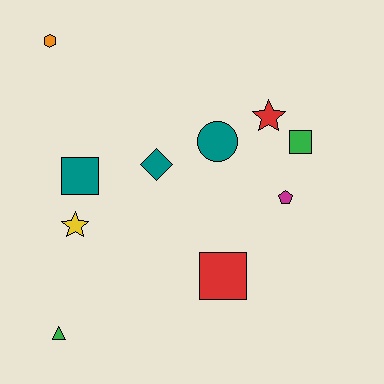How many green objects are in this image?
There are 2 green objects.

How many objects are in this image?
There are 10 objects.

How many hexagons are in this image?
There is 1 hexagon.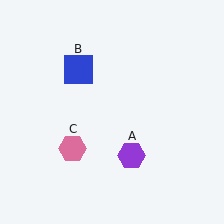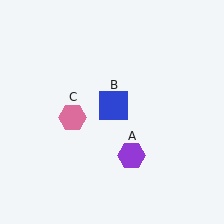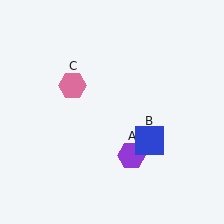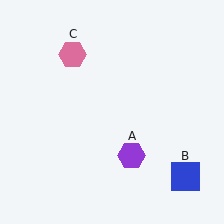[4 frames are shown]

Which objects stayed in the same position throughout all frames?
Purple hexagon (object A) remained stationary.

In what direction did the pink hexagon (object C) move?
The pink hexagon (object C) moved up.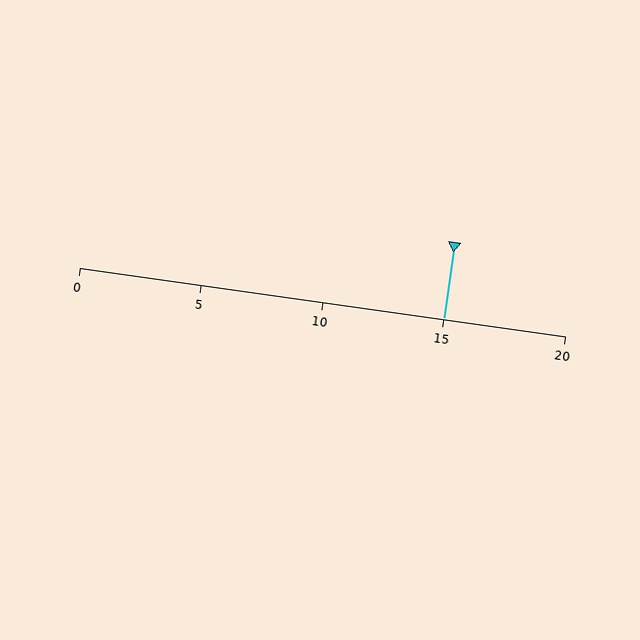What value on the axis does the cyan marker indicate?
The marker indicates approximately 15.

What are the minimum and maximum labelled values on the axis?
The axis runs from 0 to 20.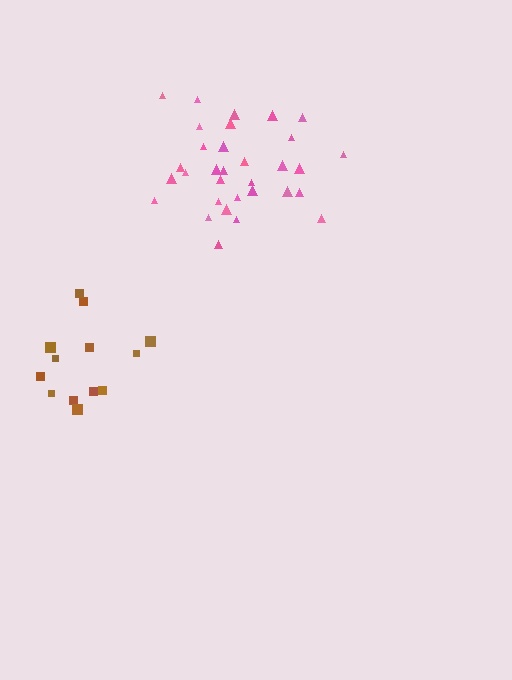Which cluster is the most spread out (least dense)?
Brown.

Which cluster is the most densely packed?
Pink.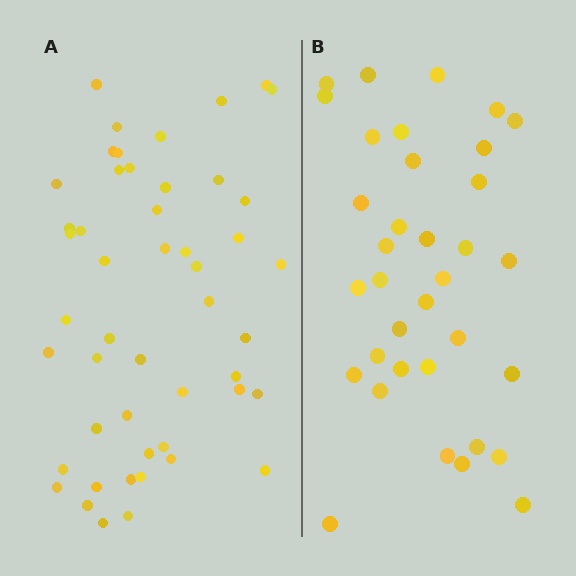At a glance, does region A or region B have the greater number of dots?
Region A (the left region) has more dots.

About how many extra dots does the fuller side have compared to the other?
Region A has approximately 15 more dots than region B.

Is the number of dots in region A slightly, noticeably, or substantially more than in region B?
Region A has noticeably more, but not dramatically so. The ratio is roughly 1.4 to 1.